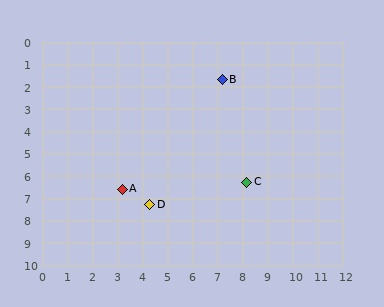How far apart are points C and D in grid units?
Points C and D are about 4.0 grid units apart.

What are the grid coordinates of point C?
Point C is at approximately (8.2, 6.3).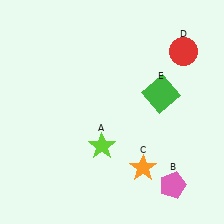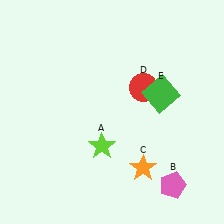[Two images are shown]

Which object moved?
The red circle (D) moved left.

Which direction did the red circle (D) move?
The red circle (D) moved left.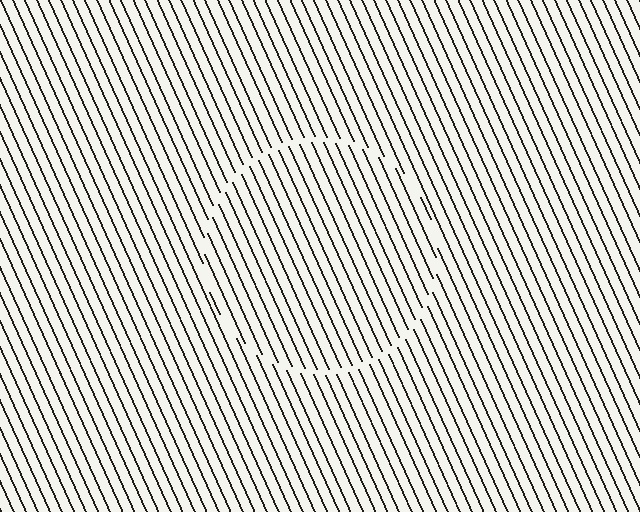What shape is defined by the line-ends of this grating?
An illusory circle. The interior of the shape contains the same grating, shifted by half a period — the contour is defined by the phase discontinuity where line-ends from the inner and outer gratings abut.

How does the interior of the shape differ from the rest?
The interior of the shape contains the same grating, shifted by half a period — the contour is defined by the phase discontinuity where line-ends from the inner and outer gratings abut.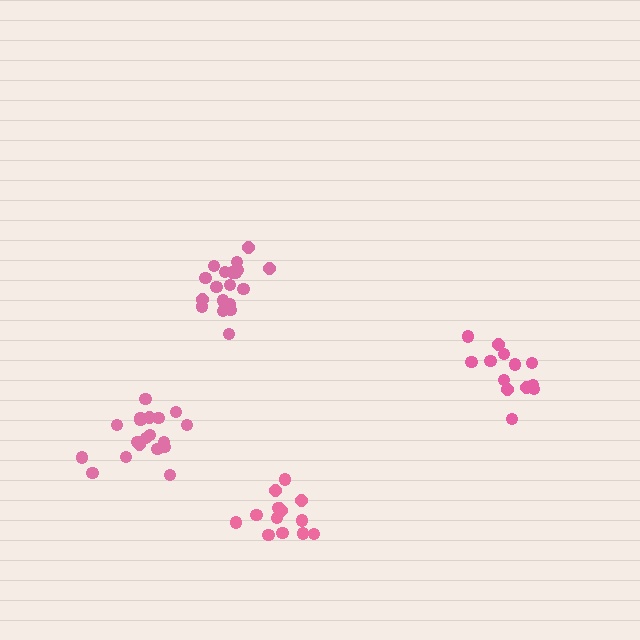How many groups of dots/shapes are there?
There are 4 groups.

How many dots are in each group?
Group 1: 13 dots, Group 2: 19 dots, Group 3: 14 dots, Group 4: 19 dots (65 total).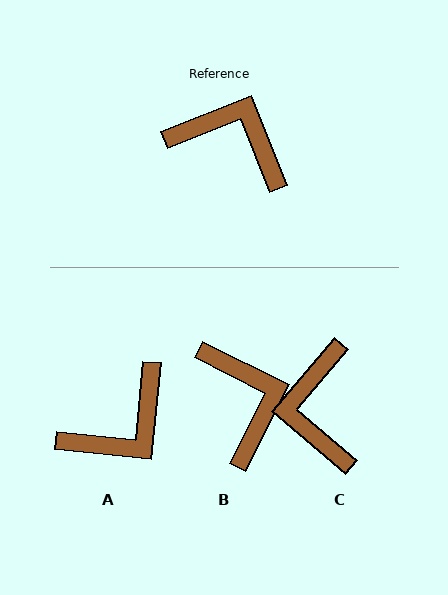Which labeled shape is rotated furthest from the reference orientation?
C, about 118 degrees away.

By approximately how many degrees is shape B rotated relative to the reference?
Approximately 48 degrees clockwise.